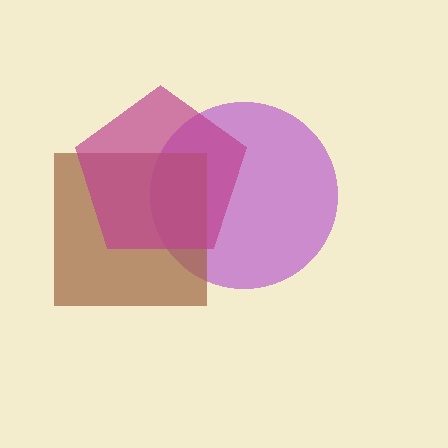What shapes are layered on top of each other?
The layered shapes are: a purple circle, a brown square, a magenta pentagon.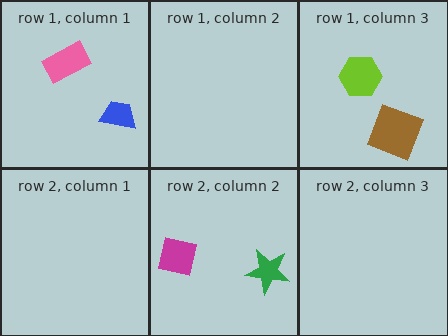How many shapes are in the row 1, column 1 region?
2.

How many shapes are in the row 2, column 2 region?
2.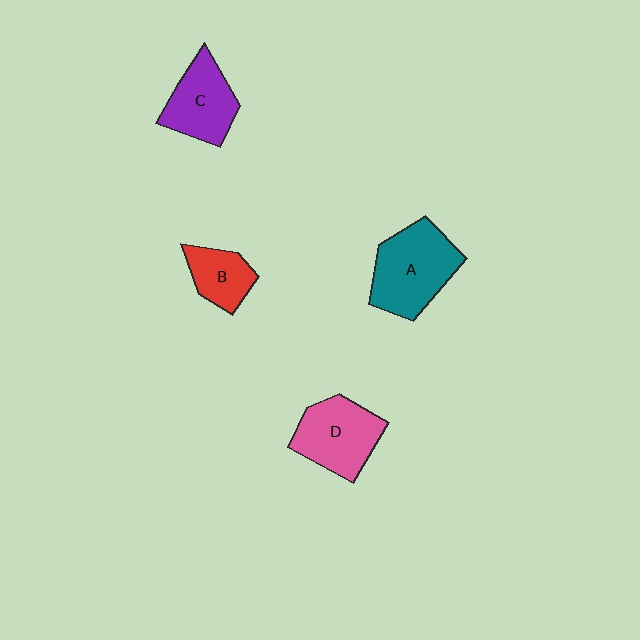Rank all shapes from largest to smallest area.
From largest to smallest: A (teal), D (pink), C (purple), B (red).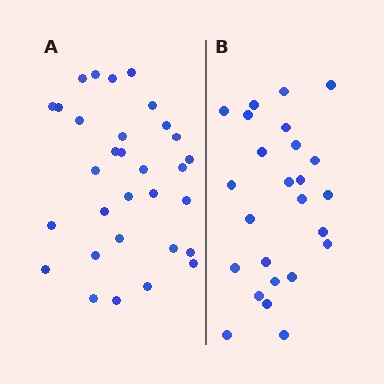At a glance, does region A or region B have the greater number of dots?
Region A (the left region) has more dots.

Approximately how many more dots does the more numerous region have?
Region A has about 6 more dots than region B.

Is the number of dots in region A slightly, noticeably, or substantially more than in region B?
Region A has only slightly more — the two regions are fairly close. The ratio is roughly 1.2 to 1.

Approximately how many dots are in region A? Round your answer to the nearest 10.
About 30 dots. (The exact count is 31, which rounds to 30.)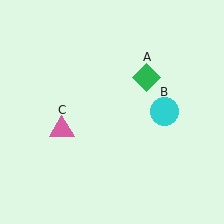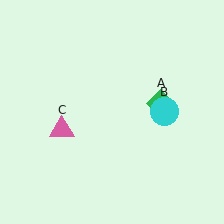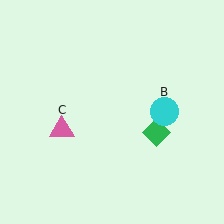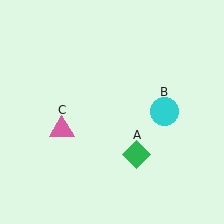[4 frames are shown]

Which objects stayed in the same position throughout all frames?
Cyan circle (object B) and pink triangle (object C) remained stationary.